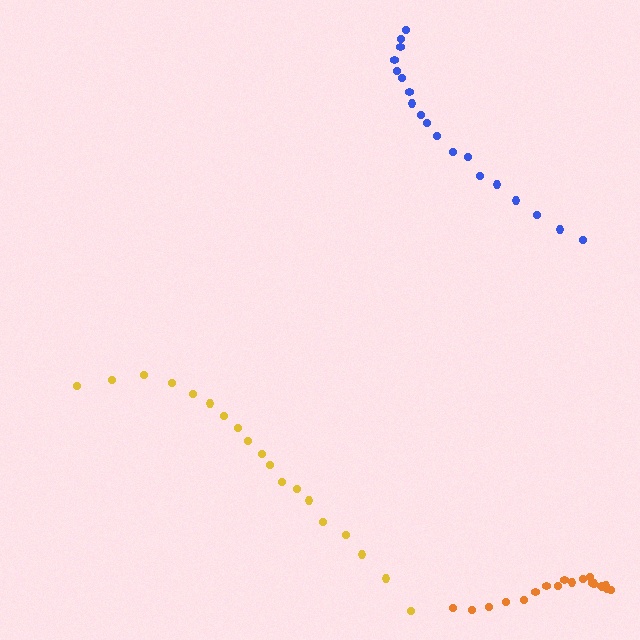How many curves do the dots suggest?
There are 3 distinct paths.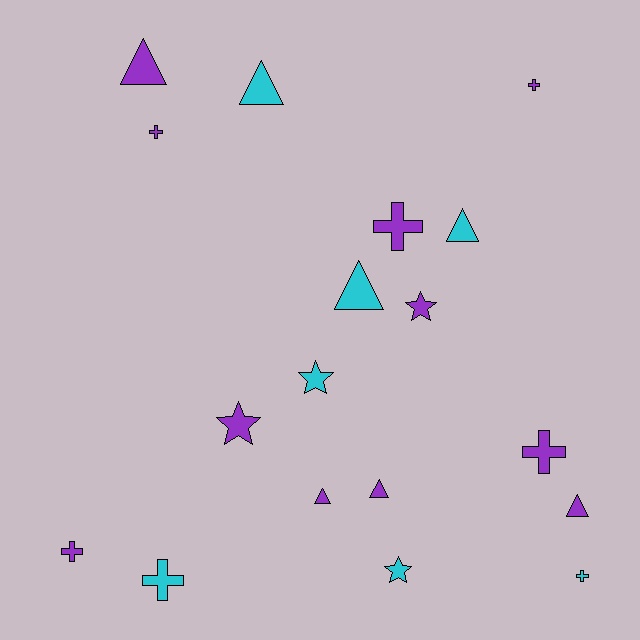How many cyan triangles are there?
There are 3 cyan triangles.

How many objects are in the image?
There are 18 objects.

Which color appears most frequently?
Purple, with 11 objects.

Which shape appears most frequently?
Triangle, with 7 objects.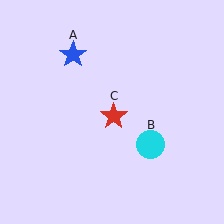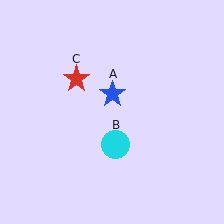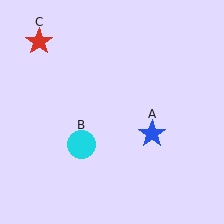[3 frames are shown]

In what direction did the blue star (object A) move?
The blue star (object A) moved down and to the right.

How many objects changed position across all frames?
3 objects changed position: blue star (object A), cyan circle (object B), red star (object C).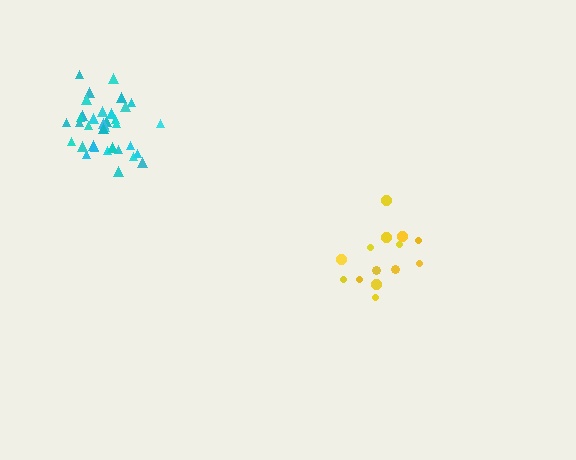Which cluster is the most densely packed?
Cyan.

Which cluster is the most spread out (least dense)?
Yellow.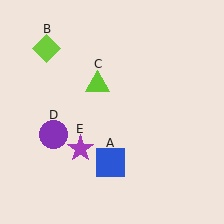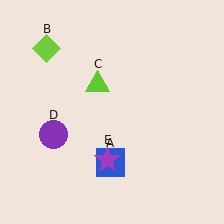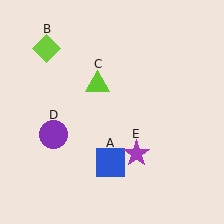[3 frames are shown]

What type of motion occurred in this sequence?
The purple star (object E) rotated counterclockwise around the center of the scene.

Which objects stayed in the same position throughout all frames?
Blue square (object A) and lime diamond (object B) and lime triangle (object C) and purple circle (object D) remained stationary.